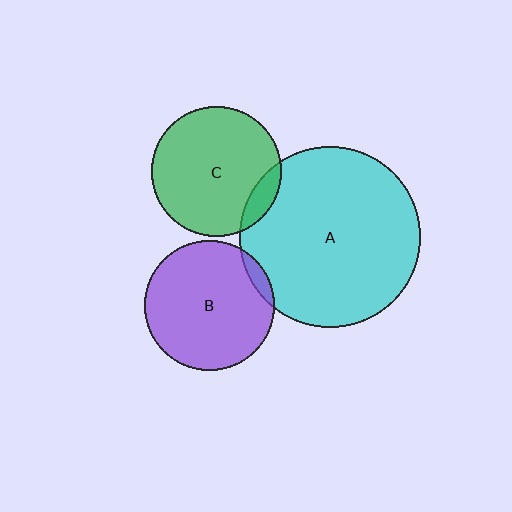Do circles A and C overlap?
Yes.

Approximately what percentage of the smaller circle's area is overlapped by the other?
Approximately 10%.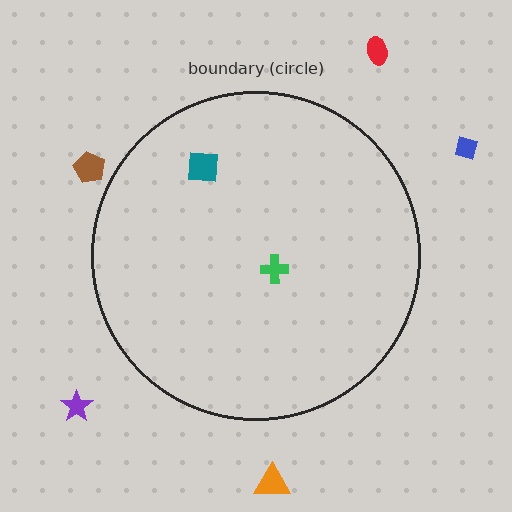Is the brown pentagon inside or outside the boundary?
Outside.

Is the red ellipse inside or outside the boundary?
Outside.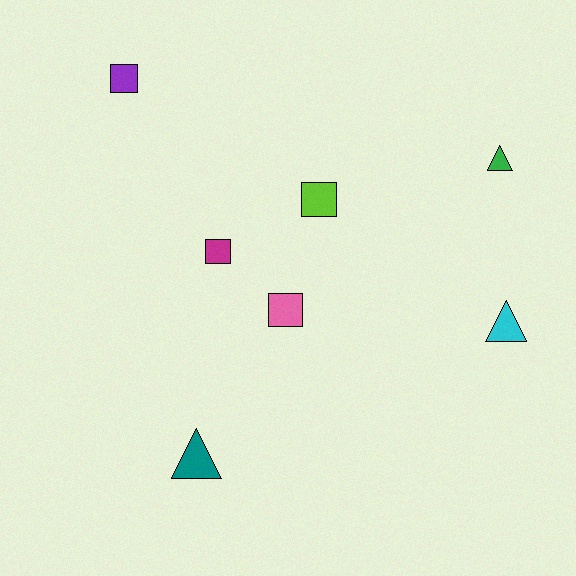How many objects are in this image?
There are 7 objects.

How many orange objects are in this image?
There are no orange objects.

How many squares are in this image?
There are 4 squares.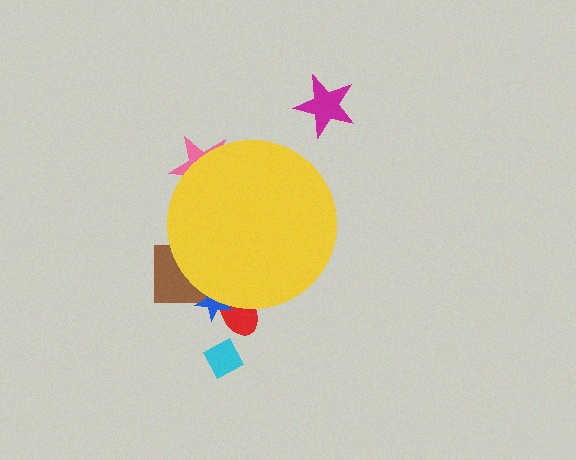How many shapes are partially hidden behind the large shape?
4 shapes are partially hidden.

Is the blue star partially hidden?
Yes, the blue star is partially hidden behind the yellow circle.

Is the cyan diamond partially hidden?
No, the cyan diamond is fully visible.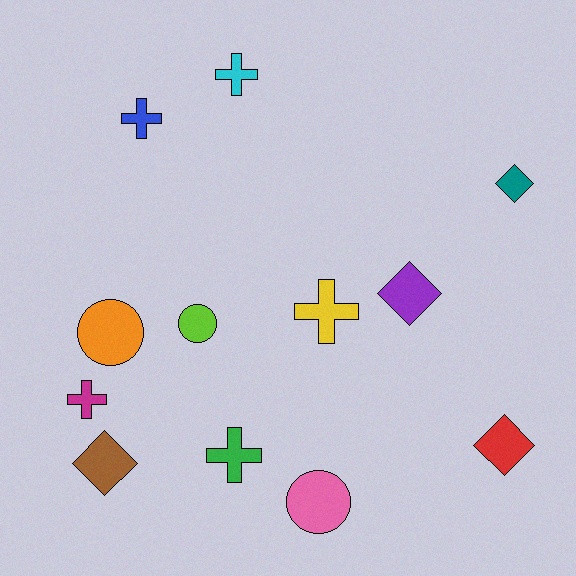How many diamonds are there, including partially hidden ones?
There are 4 diamonds.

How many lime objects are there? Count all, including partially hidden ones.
There is 1 lime object.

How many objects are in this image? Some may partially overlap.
There are 12 objects.